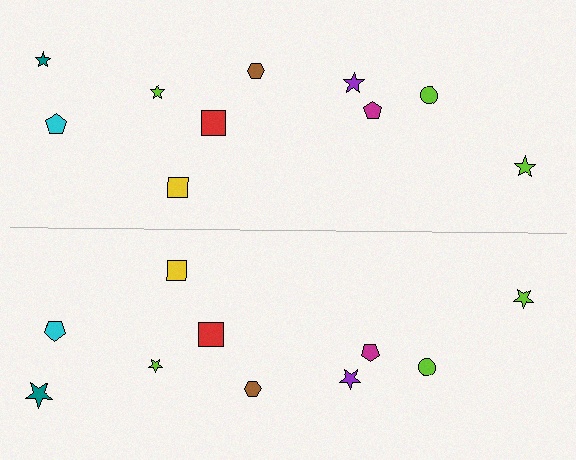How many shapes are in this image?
There are 20 shapes in this image.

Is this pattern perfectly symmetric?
No, the pattern is not perfectly symmetric. The teal star on the bottom side has a different size than its mirror counterpart.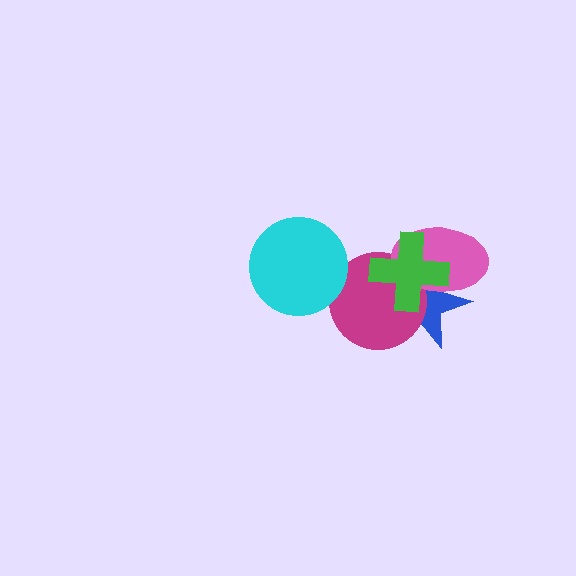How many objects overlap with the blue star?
3 objects overlap with the blue star.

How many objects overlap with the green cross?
3 objects overlap with the green cross.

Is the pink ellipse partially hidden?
Yes, it is partially covered by another shape.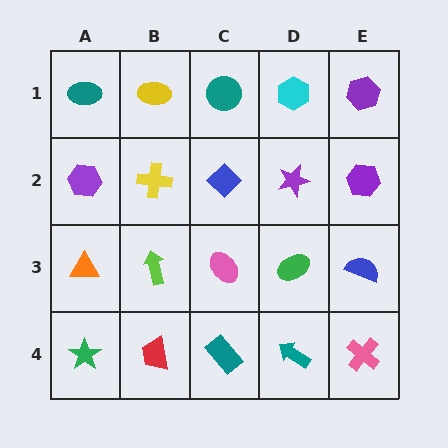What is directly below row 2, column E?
A blue semicircle.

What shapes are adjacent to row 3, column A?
A purple hexagon (row 2, column A), a green star (row 4, column A), a lime arrow (row 3, column B).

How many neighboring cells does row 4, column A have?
2.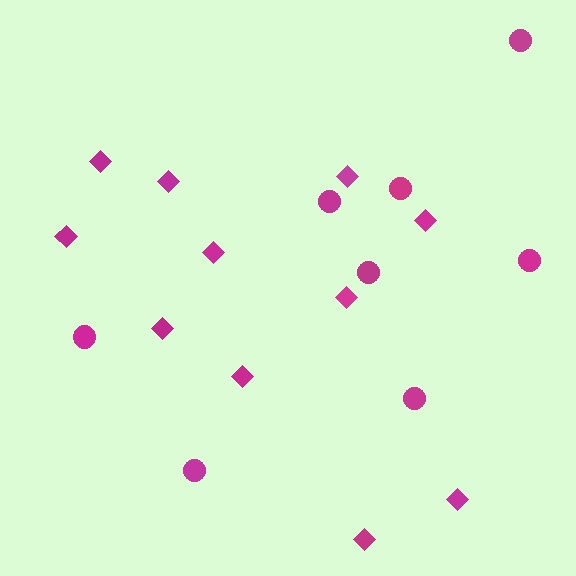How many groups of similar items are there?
There are 2 groups: one group of circles (8) and one group of diamonds (11).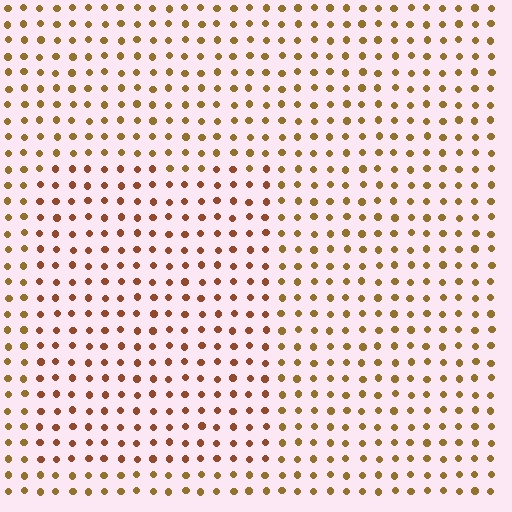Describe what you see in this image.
The image is filled with small brown elements in a uniform arrangement. A rectangle-shaped region is visible where the elements are tinted to a slightly different hue, forming a subtle color boundary.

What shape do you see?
I see a rectangle.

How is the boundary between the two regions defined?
The boundary is defined purely by a slight shift in hue (about 25 degrees). Spacing, size, and orientation are identical on both sides.